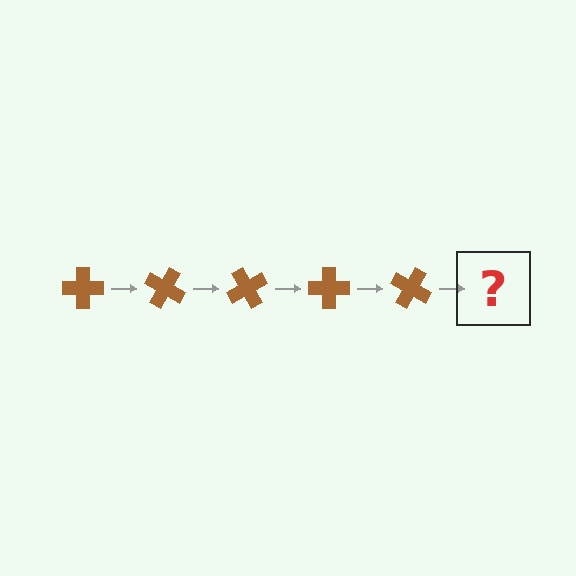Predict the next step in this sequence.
The next step is a brown cross rotated 150 degrees.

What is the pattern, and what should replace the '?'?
The pattern is that the cross rotates 30 degrees each step. The '?' should be a brown cross rotated 150 degrees.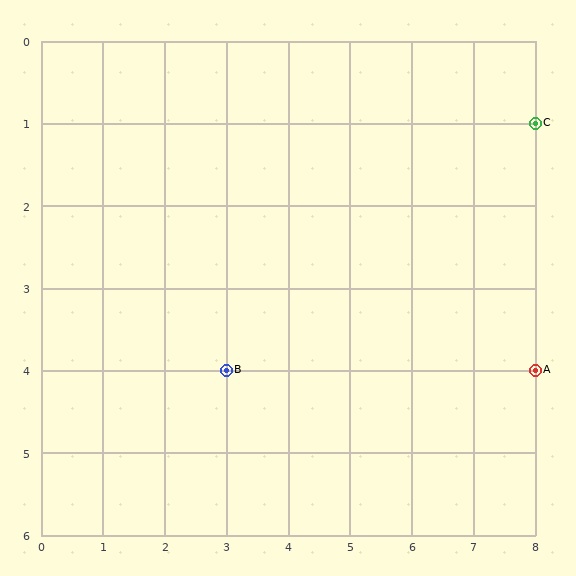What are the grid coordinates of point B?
Point B is at grid coordinates (3, 4).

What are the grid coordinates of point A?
Point A is at grid coordinates (8, 4).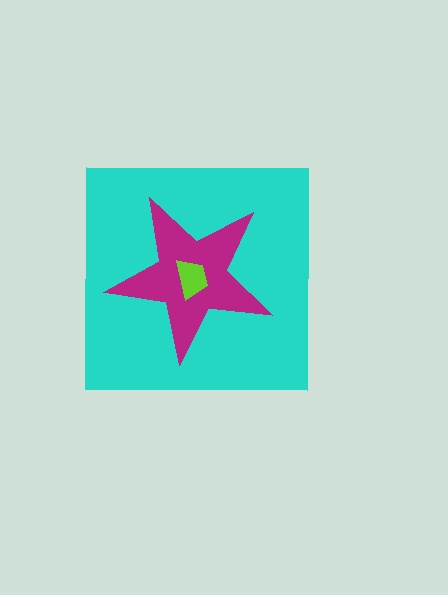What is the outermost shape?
The cyan square.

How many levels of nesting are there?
3.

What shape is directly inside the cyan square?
The magenta star.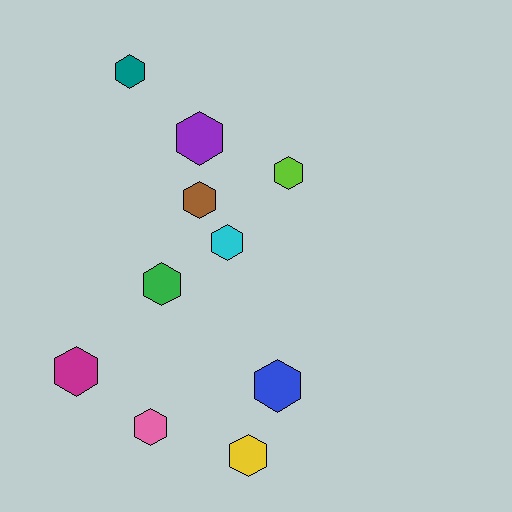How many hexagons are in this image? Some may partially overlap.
There are 10 hexagons.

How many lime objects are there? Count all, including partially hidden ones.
There is 1 lime object.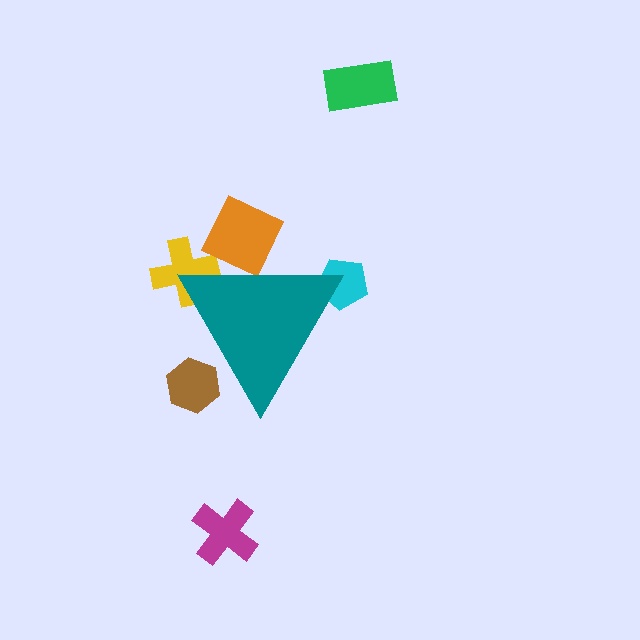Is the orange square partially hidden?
Yes, the orange square is partially hidden behind the teal triangle.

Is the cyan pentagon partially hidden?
Yes, the cyan pentagon is partially hidden behind the teal triangle.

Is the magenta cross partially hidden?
No, the magenta cross is fully visible.